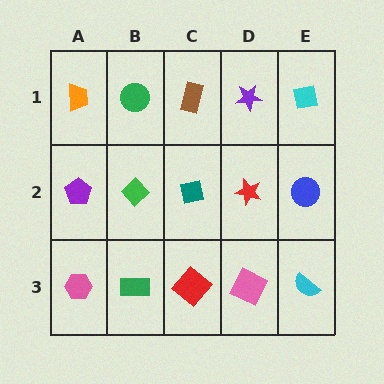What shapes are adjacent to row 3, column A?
A purple pentagon (row 2, column A), a green rectangle (row 3, column B).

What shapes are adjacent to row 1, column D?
A red star (row 2, column D), a brown rectangle (row 1, column C), a cyan square (row 1, column E).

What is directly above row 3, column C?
A teal square.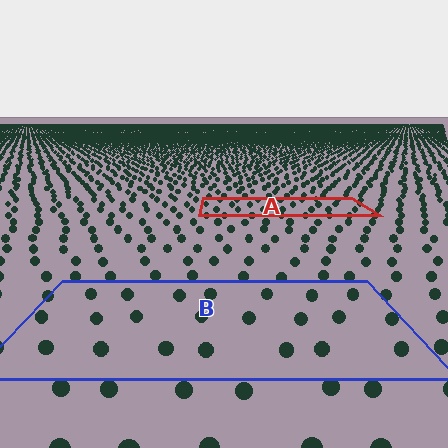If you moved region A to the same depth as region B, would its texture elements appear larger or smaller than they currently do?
They would appear larger. At a closer depth, the same texture elements are projected at a bigger on-screen size.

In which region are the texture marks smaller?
The texture marks are smaller in region A, because it is farther away.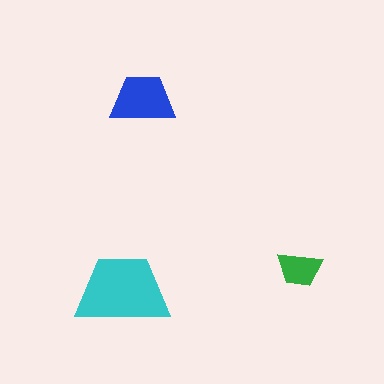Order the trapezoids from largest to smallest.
the cyan one, the blue one, the green one.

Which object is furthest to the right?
The green trapezoid is rightmost.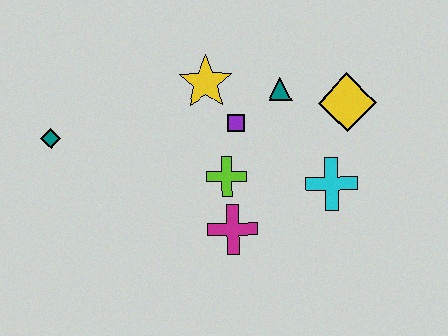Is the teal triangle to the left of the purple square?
No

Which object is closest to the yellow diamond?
The teal triangle is closest to the yellow diamond.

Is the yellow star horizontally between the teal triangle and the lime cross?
No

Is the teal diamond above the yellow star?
No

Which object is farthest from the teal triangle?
The teal diamond is farthest from the teal triangle.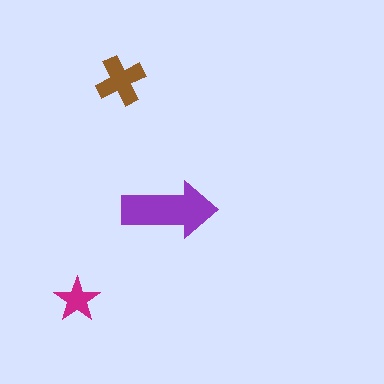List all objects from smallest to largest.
The magenta star, the brown cross, the purple arrow.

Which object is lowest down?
The magenta star is bottommost.